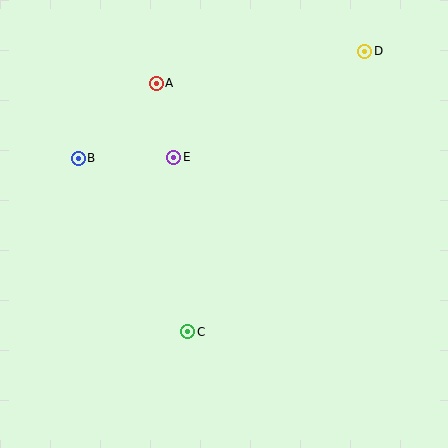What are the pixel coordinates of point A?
Point A is at (156, 83).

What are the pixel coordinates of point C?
Point C is at (188, 332).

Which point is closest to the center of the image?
Point E at (174, 157) is closest to the center.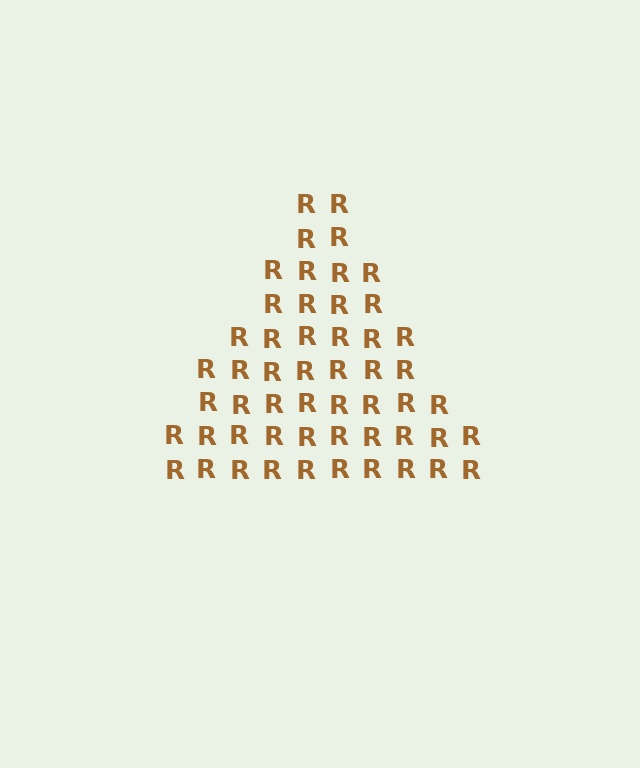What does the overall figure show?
The overall figure shows a triangle.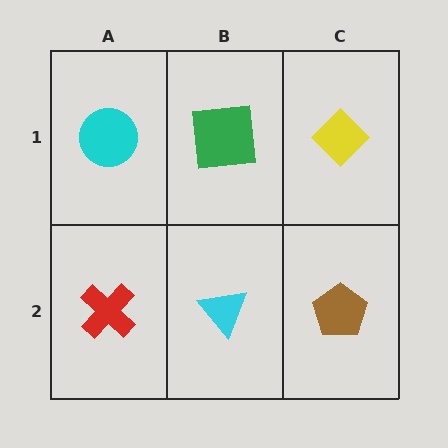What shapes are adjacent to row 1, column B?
A cyan triangle (row 2, column B), a cyan circle (row 1, column A), a yellow diamond (row 1, column C).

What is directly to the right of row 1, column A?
A green square.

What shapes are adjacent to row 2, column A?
A cyan circle (row 1, column A), a cyan triangle (row 2, column B).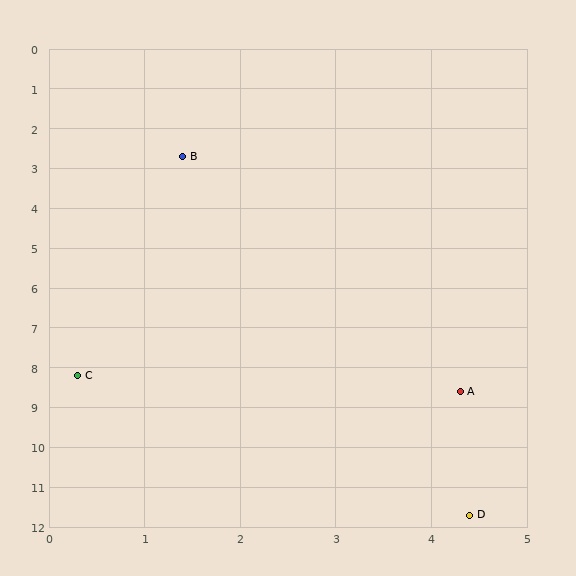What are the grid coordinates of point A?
Point A is at approximately (4.3, 8.6).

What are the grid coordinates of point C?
Point C is at approximately (0.3, 8.2).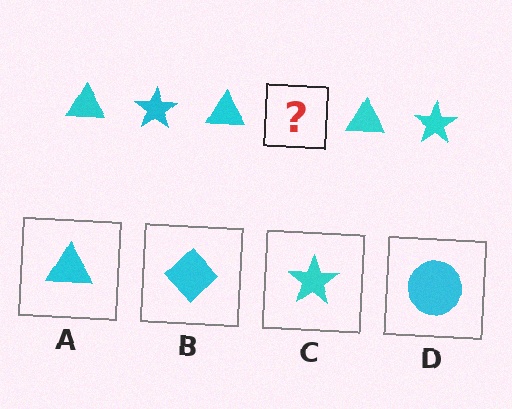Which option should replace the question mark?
Option C.